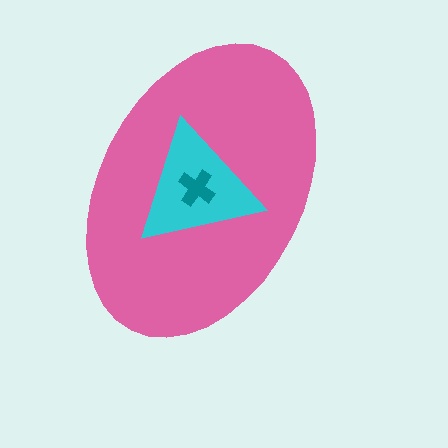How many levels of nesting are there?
3.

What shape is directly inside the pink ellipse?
The cyan triangle.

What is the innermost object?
The teal cross.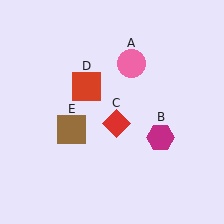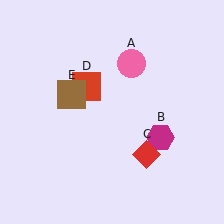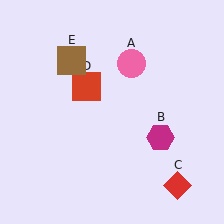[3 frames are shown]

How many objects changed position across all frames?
2 objects changed position: red diamond (object C), brown square (object E).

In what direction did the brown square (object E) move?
The brown square (object E) moved up.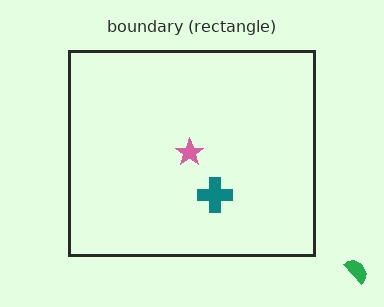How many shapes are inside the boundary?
2 inside, 1 outside.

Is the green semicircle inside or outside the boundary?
Outside.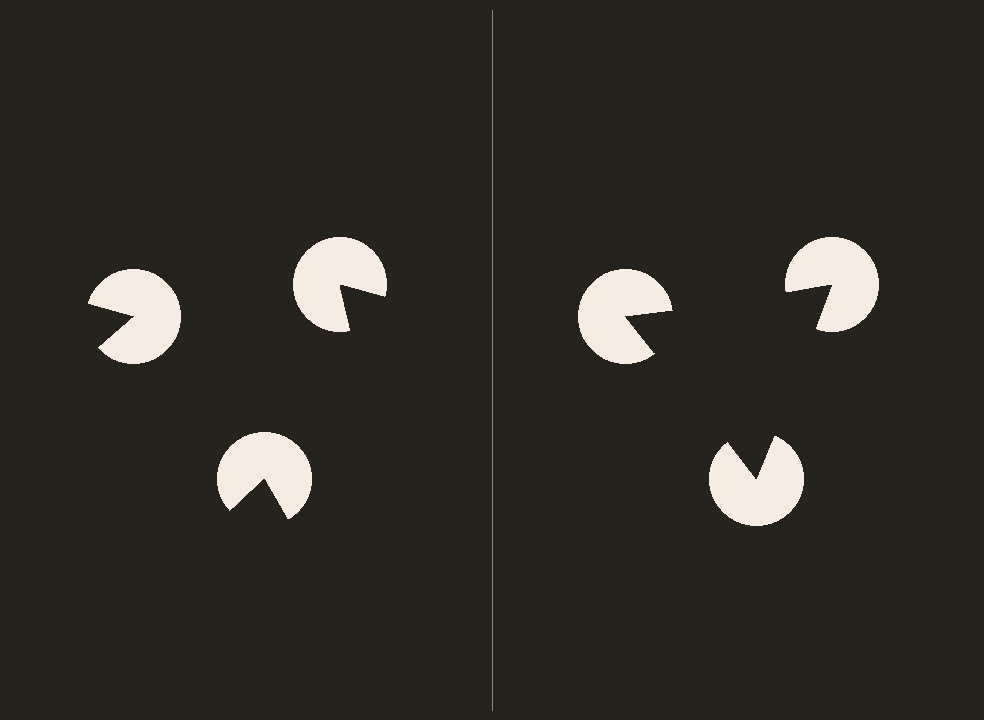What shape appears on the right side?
An illusory triangle.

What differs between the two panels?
The pac-man discs are positioned identically on both sides; only the wedge orientations differ. On the right they align to a triangle; on the left they are misaligned.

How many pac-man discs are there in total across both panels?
6 — 3 on each side.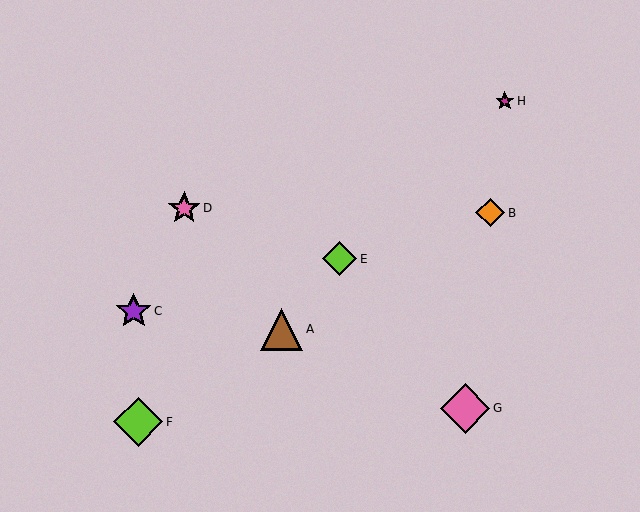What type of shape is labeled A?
Shape A is a brown triangle.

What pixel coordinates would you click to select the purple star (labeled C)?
Click at (134, 311) to select the purple star C.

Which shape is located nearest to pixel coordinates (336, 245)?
The lime diamond (labeled E) at (340, 259) is nearest to that location.